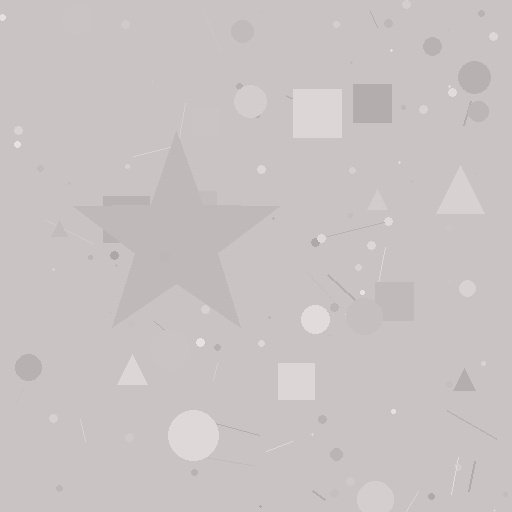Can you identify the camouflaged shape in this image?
The camouflaged shape is a star.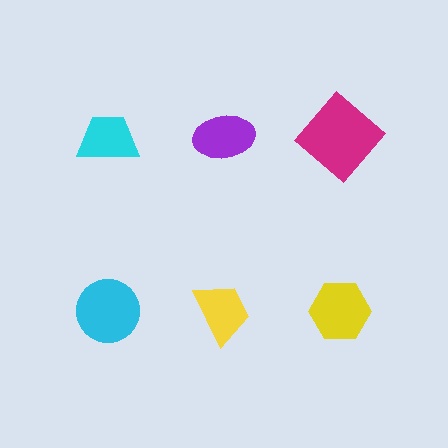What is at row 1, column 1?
A cyan trapezoid.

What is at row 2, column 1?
A cyan circle.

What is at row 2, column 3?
A yellow hexagon.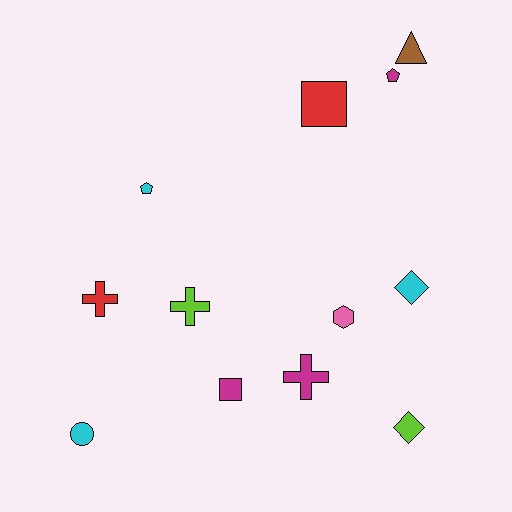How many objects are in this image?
There are 12 objects.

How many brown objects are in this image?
There is 1 brown object.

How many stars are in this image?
There are no stars.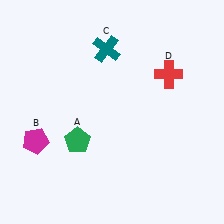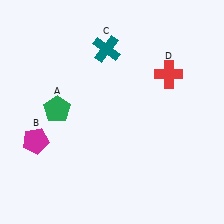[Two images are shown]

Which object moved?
The green pentagon (A) moved up.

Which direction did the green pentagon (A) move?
The green pentagon (A) moved up.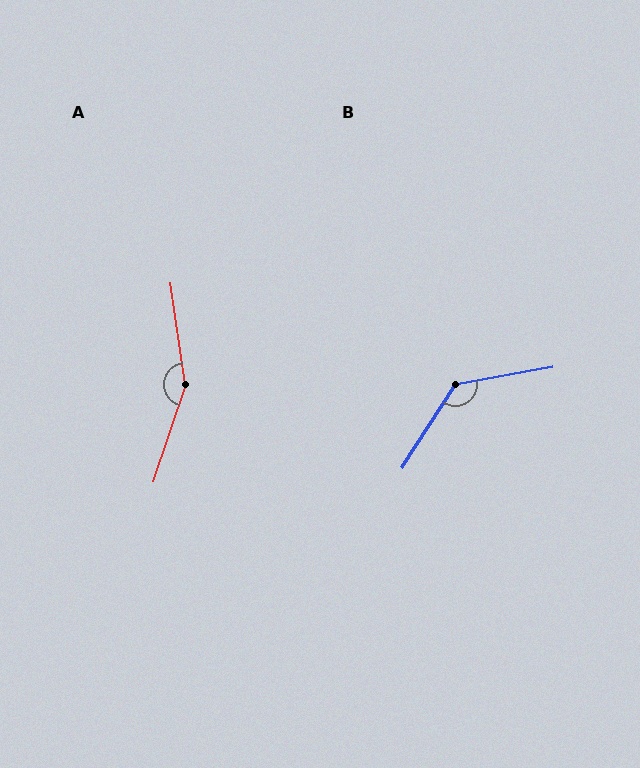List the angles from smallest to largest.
B (133°), A (153°).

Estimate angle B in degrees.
Approximately 133 degrees.